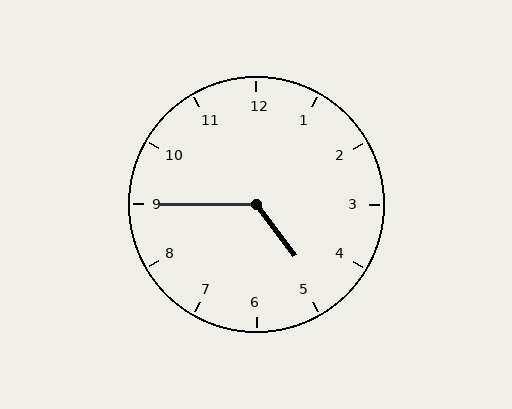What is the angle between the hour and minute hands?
Approximately 128 degrees.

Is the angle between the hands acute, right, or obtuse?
It is obtuse.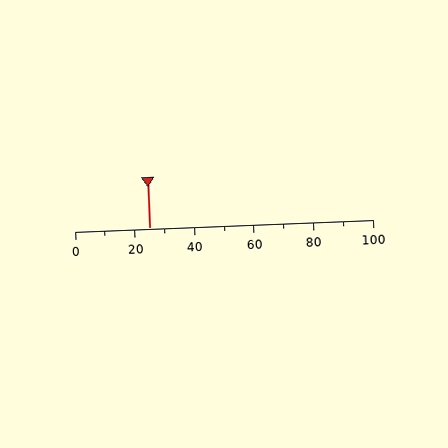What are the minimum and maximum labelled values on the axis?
The axis runs from 0 to 100.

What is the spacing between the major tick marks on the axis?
The major ticks are spaced 20 apart.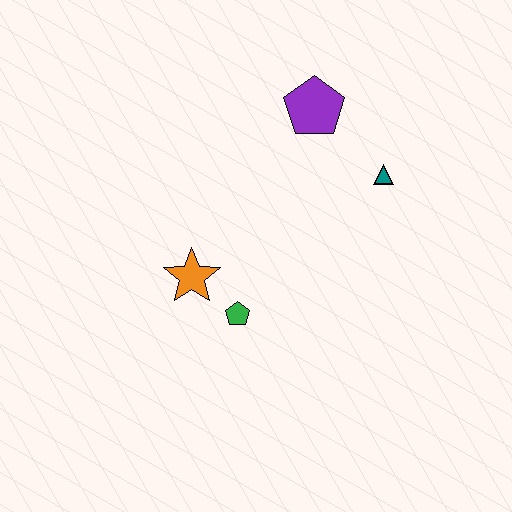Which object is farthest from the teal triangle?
The orange star is farthest from the teal triangle.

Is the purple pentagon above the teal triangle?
Yes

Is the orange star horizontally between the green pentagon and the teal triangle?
No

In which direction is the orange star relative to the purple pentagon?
The orange star is below the purple pentagon.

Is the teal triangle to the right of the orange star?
Yes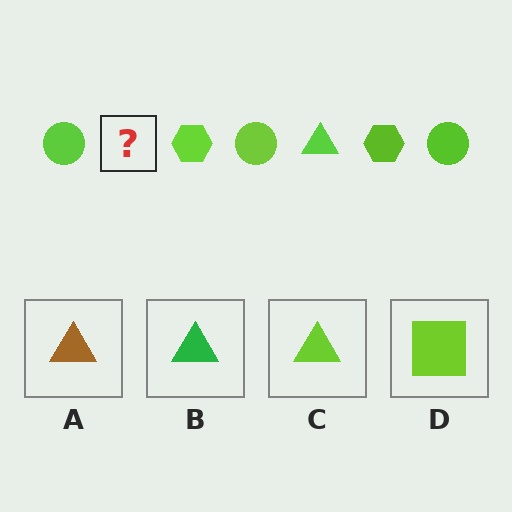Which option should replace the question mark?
Option C.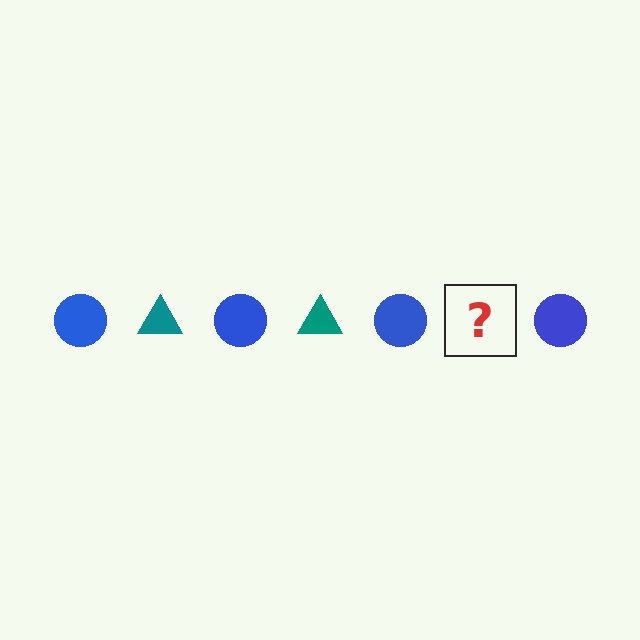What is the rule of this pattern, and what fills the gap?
The rule is that the pattern alternates between blue circle and teal triangle. The gap should be filled with a teal triangle.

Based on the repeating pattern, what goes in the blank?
The blank should be a teal triangle.